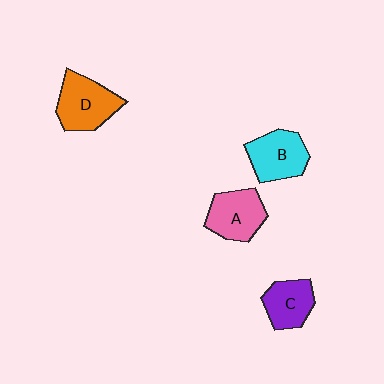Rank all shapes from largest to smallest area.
From largest to smallest: D (orange), B (cyan), A (pink), C (purple).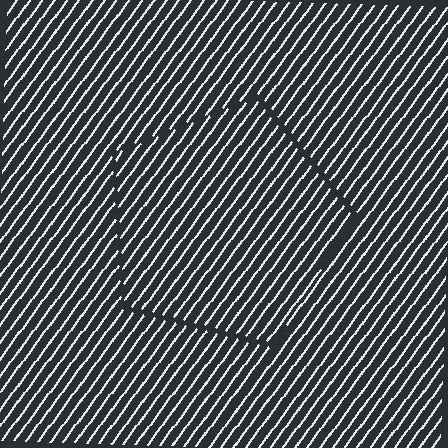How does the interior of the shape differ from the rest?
The interior of the shape contains the same grating, shifted by half a period — the contour is defined by the phase discontinuity where line-ends from the inner and outer gratings abut.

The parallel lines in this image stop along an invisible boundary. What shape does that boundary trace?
An illusory pentagon. The interior of the shape contains the same grating, shifted by half a period — the contour is defined by the phase discontinuity where line-ends from the inner and outer gratings abut.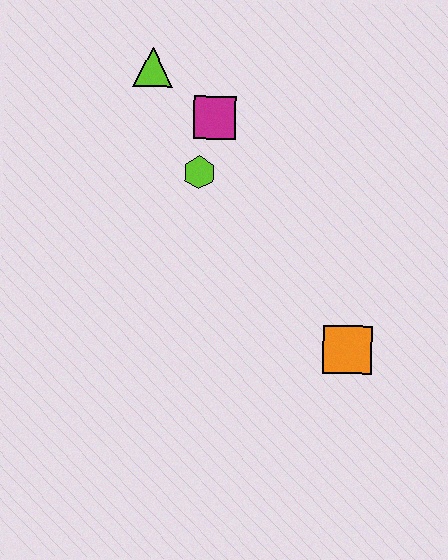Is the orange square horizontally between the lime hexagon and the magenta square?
No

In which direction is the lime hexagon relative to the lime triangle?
The lime hexagon is below the lime triangle.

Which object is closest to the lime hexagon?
The magenta square is closest to the lime hexagon.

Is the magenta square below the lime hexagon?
No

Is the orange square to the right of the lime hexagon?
Yes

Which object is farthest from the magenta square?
The orange square is farthest from the magenta square.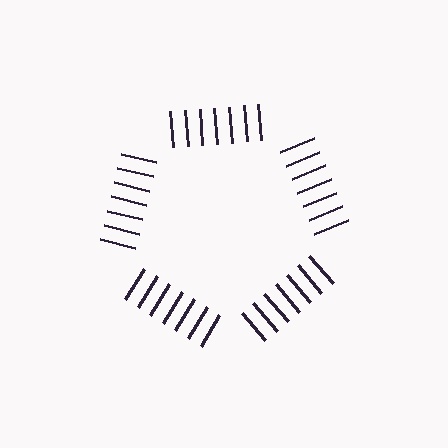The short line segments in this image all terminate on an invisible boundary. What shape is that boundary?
An illusory pentagon — the line segments terminate on its edges but no continuous stroke is drawn.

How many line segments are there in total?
35 — 7 along each of the 5 edges.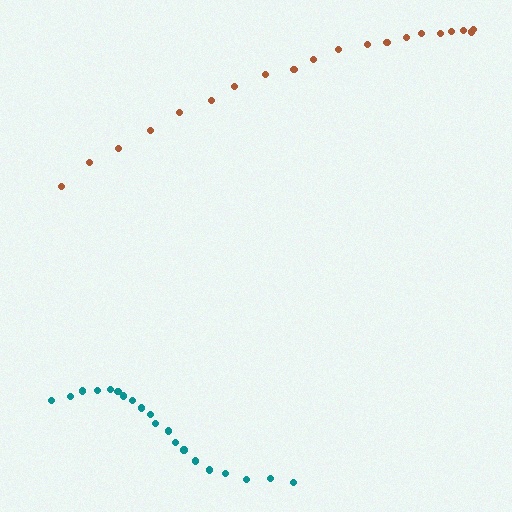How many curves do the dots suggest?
There are 2 distinct paths.